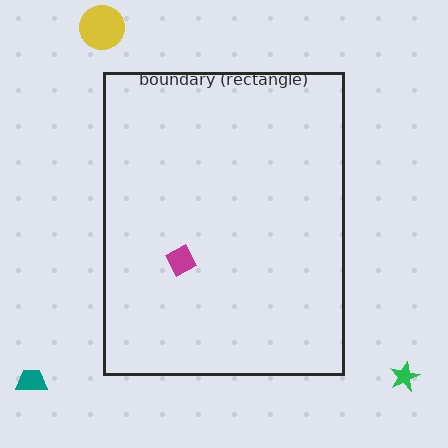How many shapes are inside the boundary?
1 inside, 3 outside.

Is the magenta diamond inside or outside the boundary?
Inside.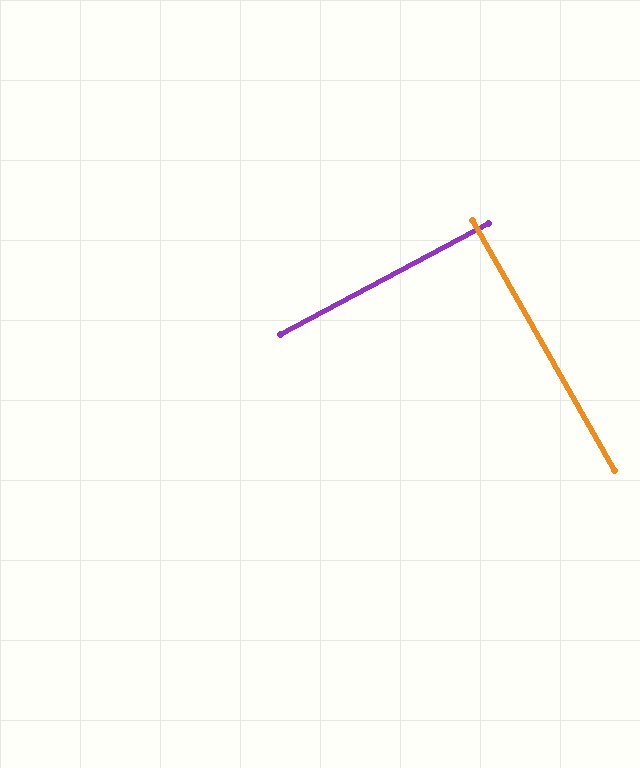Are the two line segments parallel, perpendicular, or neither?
Perpendicular — they meet at approximately 88°.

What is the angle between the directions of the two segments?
Approximately 88 degrees.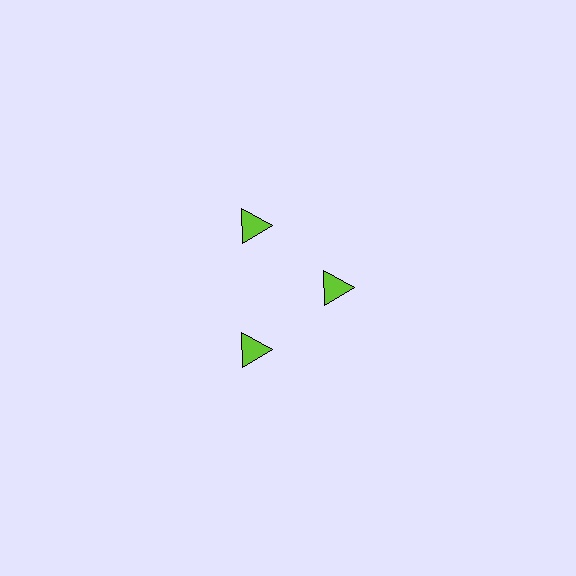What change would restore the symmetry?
The symmetry would be restored by moving it outward, back onto the ring so that all 3 triangles sit at equal angles and equal distance from the center.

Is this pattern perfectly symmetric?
No. The 3 lime triangles are arranged in a ring, but one element near the 3 o'clock position is pulled inward toward the center, breaking the 3-fold rotational symmetry.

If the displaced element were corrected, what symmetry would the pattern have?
It would have 3-fold rotational symmetry — the pattern would map onto itself every 120 degrees.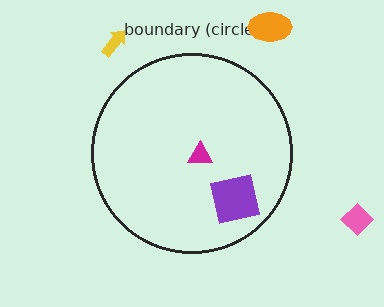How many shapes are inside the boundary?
2 inside, 3 outside.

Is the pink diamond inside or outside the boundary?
Outside.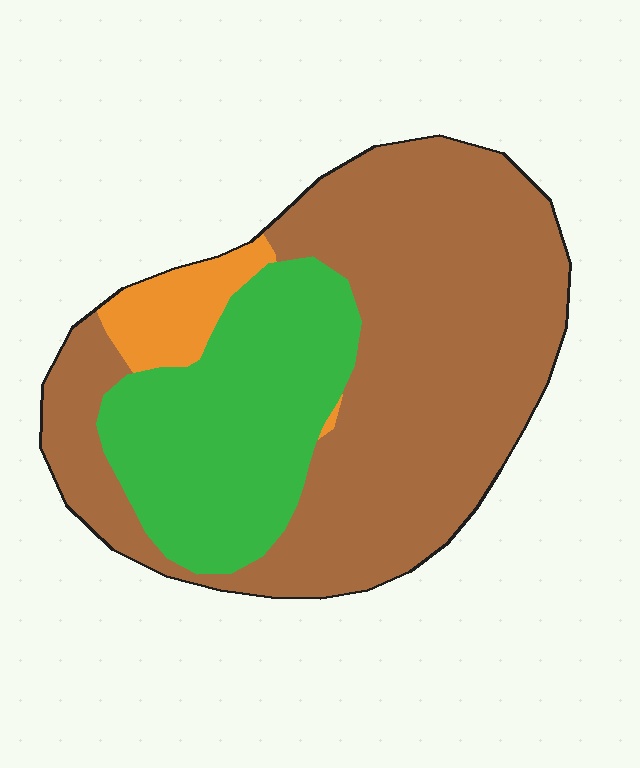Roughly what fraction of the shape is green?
Green covers around 30% of the shape.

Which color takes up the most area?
Brown, at roughly 65%.